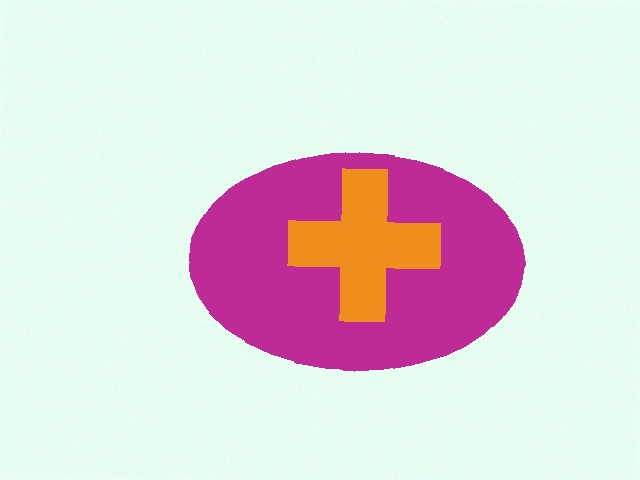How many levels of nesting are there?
2.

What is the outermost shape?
The magenta ellipse.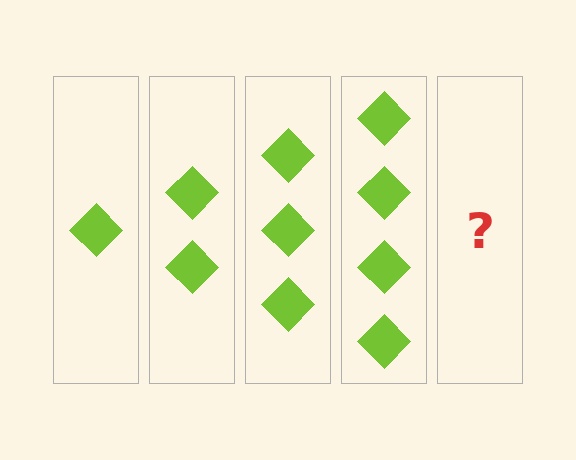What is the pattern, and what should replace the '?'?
The pattern is that each step adds one more diamond. The '?' should be 5 diamonds.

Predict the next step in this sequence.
The next step is 5 diamonds.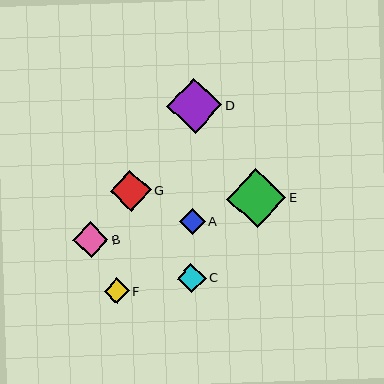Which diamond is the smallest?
Diamond F is the smallest with a size of approximately 25 pixels.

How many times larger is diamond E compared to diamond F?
Diamond E is approximately 2.3 times the size of diamond F.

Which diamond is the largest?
Diamond E is the largest with a size of approximately 59 pixels.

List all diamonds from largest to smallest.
From largest to smallest: E, D, G, B, C, A, F.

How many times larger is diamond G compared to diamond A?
Diamond G is approximately 1.6 times the size of diamond A.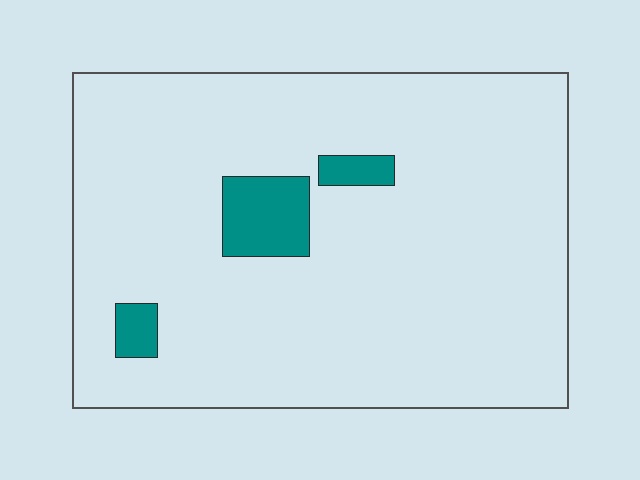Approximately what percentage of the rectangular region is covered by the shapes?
Approximately 5%.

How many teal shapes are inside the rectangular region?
3.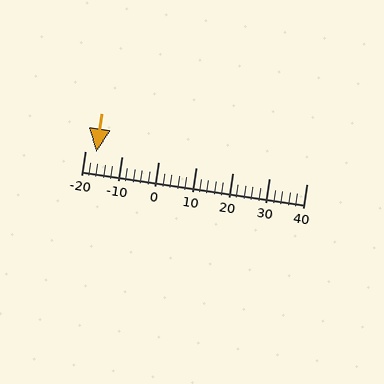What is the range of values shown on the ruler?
The ruler shows values from -20 to 40.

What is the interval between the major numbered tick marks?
The major tick marks are spaced 10 units apart.